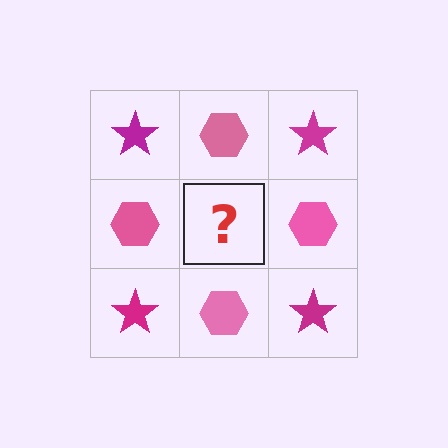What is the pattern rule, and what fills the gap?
The rule is that it alternates magenta star and pink hexagon in a checkerboard pattern. The gap should be filled with a magenta star.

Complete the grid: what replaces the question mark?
The question mark should be replaced with a magenta star.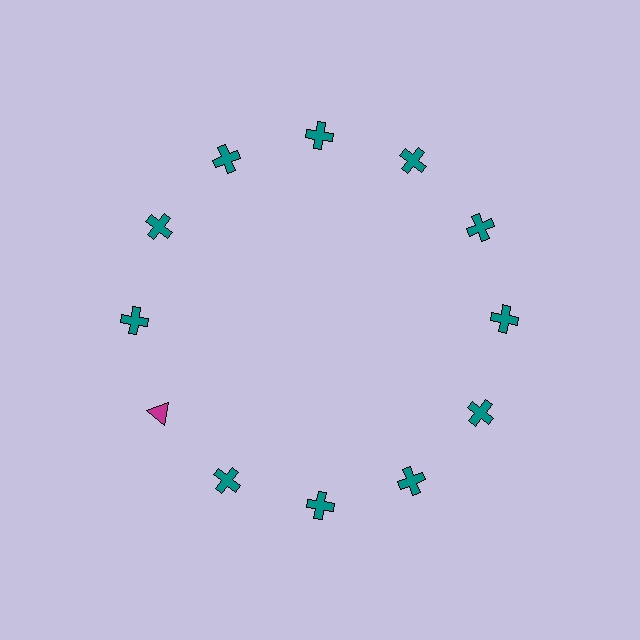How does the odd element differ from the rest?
It differs in both color (magenta instead of teal) and shape (triangle instead of cross).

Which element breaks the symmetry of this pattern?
The magenta triangle at roughly the 8 o'clock position breaks the symmetry. All other shapes are teal crosses.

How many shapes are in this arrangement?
There are 12 shapes arranged in a ring pattern.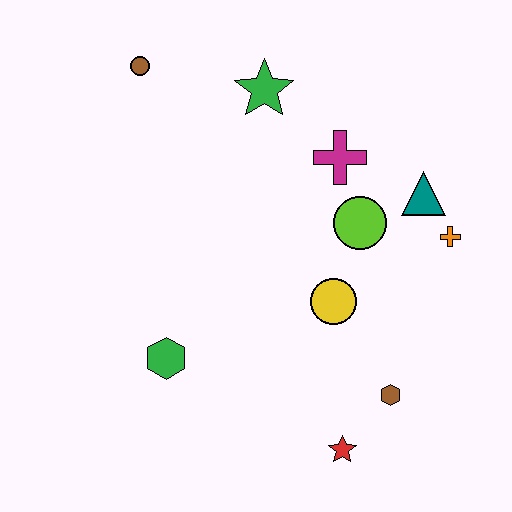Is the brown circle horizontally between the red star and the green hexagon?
No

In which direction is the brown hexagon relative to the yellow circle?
The brown hexagon is below the yellow circle.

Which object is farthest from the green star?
The red star is farthest from the green star.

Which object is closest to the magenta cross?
The lime circle is closest to the magenta cross.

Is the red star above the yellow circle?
No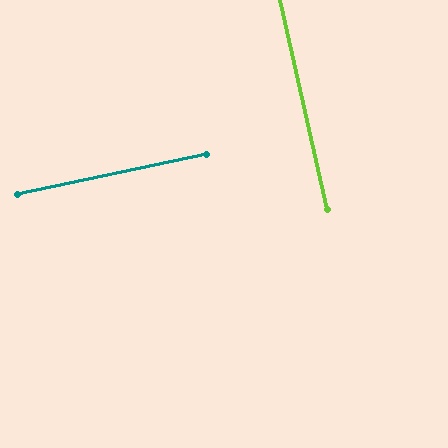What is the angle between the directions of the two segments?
Approximately 89 degrees.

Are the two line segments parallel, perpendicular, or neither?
Perpendicular — they meet at approximately 89°.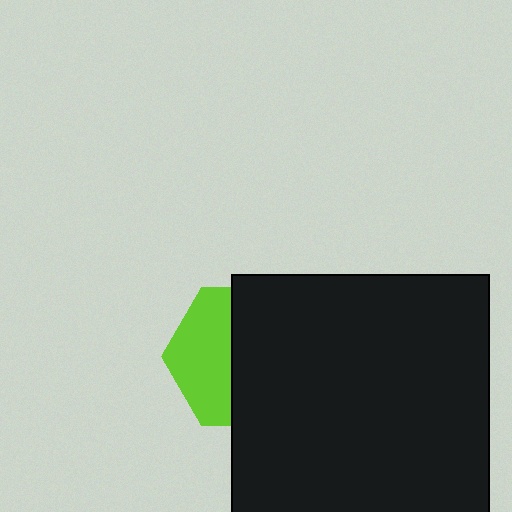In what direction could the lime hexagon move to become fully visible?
The lime hexagon could move left. That would shift it out from behind the black rectangle entirely.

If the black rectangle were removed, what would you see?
You would see the complete lime hexagon.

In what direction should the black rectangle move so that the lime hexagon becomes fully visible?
The black rectangle should move right. That is the shortest direction to clear the overlap and leave the lime hexagon fully visible.